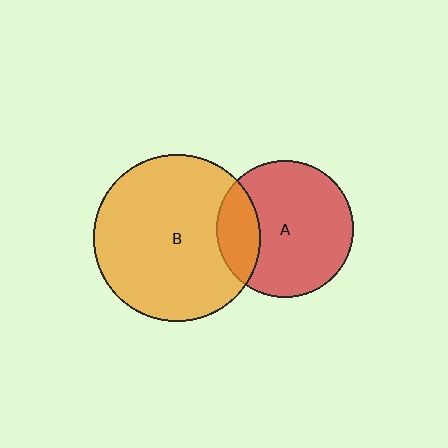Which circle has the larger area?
Circle B (orange).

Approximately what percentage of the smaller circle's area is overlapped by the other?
Approximately 20%.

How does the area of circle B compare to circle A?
Approximately 1.5 times.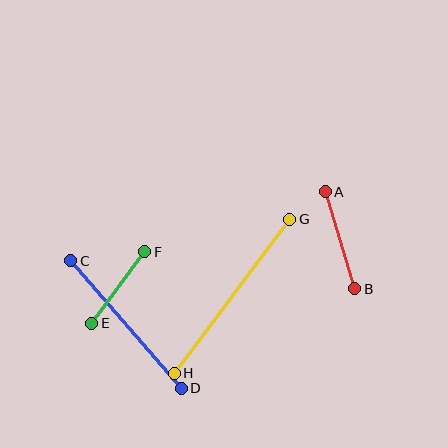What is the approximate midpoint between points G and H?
The midpoint is at approximately (232, 296) pixels.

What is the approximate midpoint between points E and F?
The midpoint is at approximately (118, 287) pixels.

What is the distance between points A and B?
The distance is approximately 101 pixels.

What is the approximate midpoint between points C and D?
The midpoint is at approximately (126, 324) pixels.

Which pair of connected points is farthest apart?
Points G and H are farthest apart.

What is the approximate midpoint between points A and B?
The midpoint is at approximately (340, 240) pixels.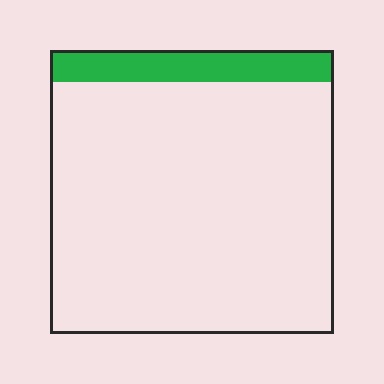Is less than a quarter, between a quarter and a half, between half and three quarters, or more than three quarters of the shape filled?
Less than a quarter.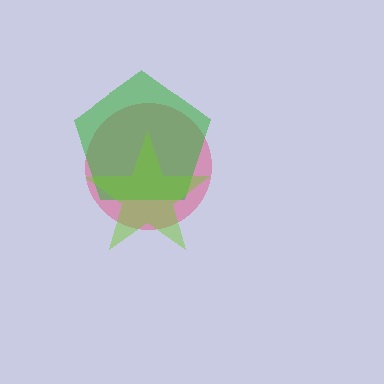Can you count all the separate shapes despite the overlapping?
Yes, there are 3 separate shapes.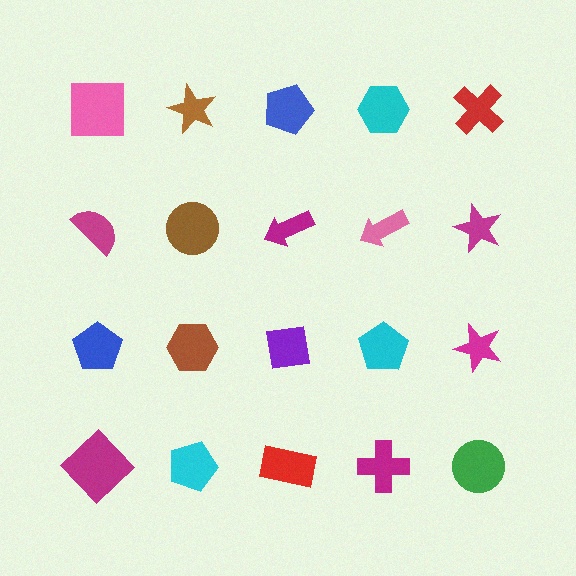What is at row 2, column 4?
A pink arrow.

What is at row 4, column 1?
A magenta diamond.